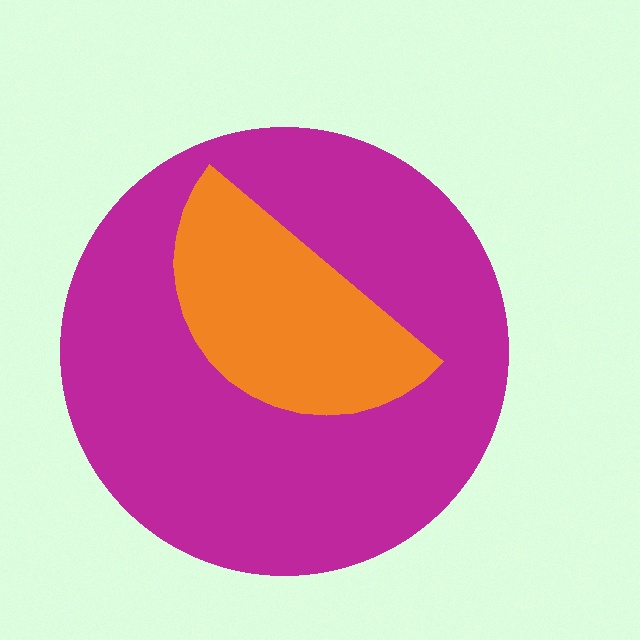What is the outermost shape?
The magenta circle.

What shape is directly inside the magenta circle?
The orange semicircle.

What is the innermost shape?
The orange semicircle.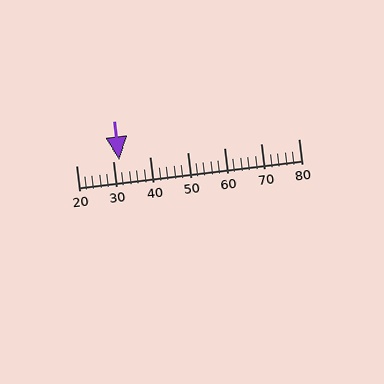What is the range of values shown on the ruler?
The ruler shows values from 20 to 80.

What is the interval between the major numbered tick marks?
The major tick marks are spaced 10 units apart.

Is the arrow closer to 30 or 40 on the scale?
The arrow is closer to 30.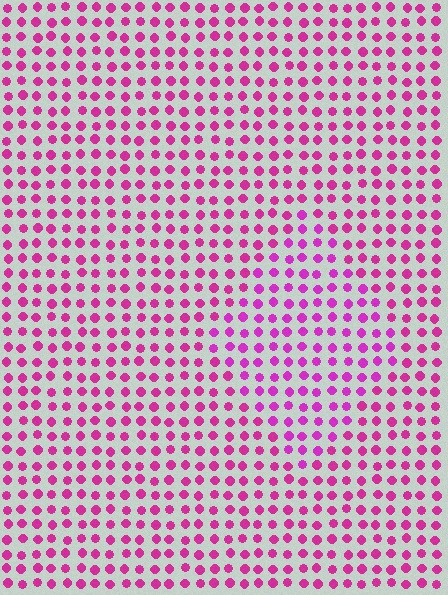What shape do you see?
I see a diamond.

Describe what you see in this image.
The image is filled with small magenta elements in a uniform arrangement. A diamond-shaped region is visible where the elements are tinted to a slightly different hue, forming a subtle color boundary.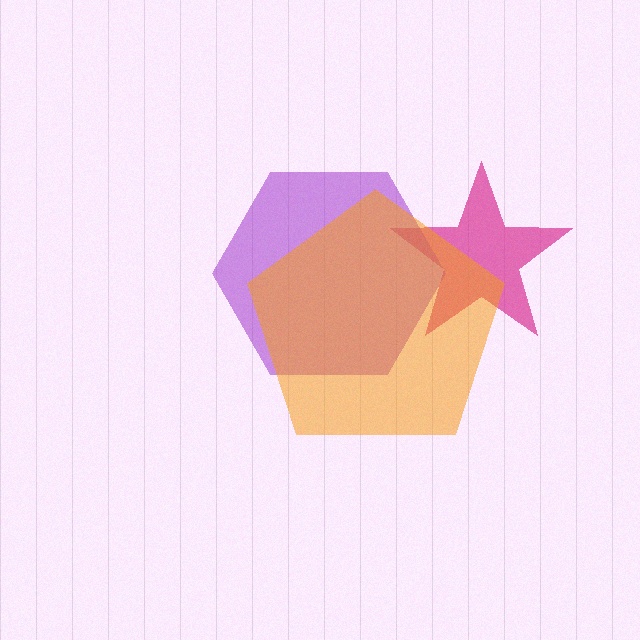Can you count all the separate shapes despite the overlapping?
Yes, there are 3 separate shapes.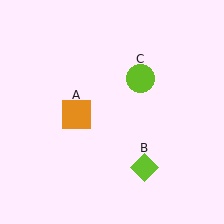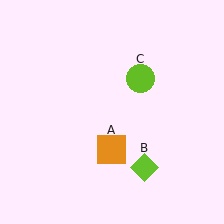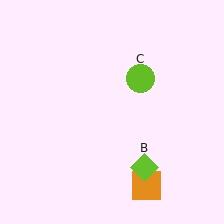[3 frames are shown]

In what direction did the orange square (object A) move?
The orange square (object A) moved down and to the right.